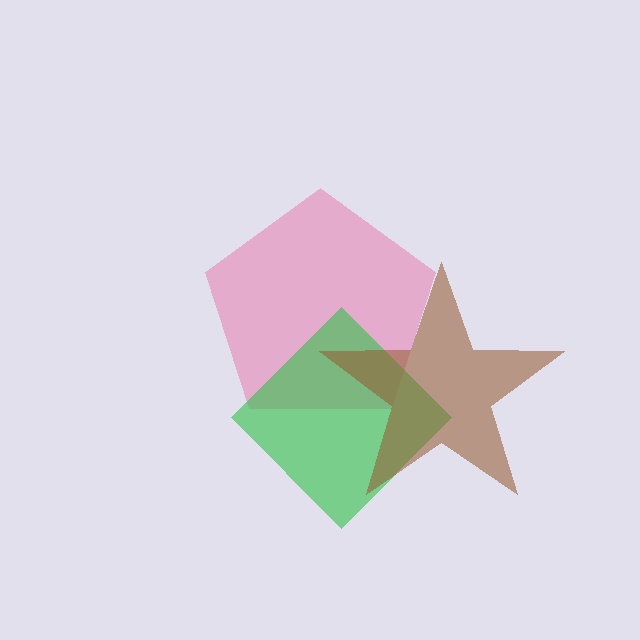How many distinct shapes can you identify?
There are 3 distinct shapes: a pink pentagon, a green diamond, a brown star.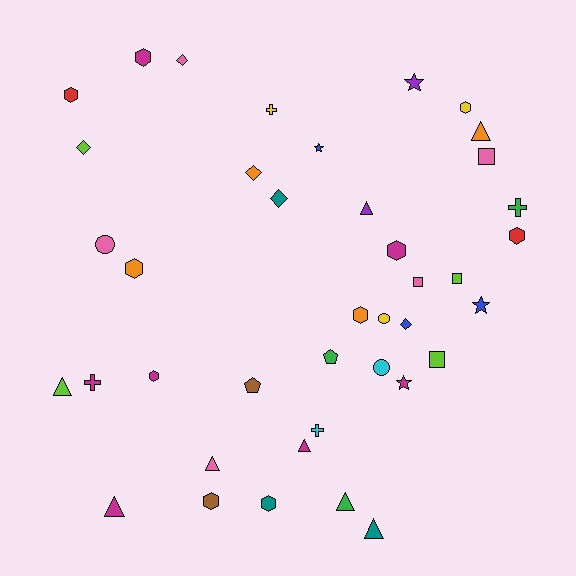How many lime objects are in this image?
There are 4 lime objects.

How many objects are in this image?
There are 40 objects.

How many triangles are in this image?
There are 8 triangles.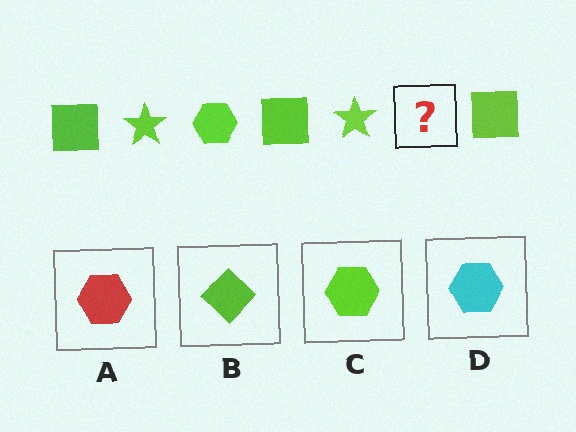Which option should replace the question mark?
Option C.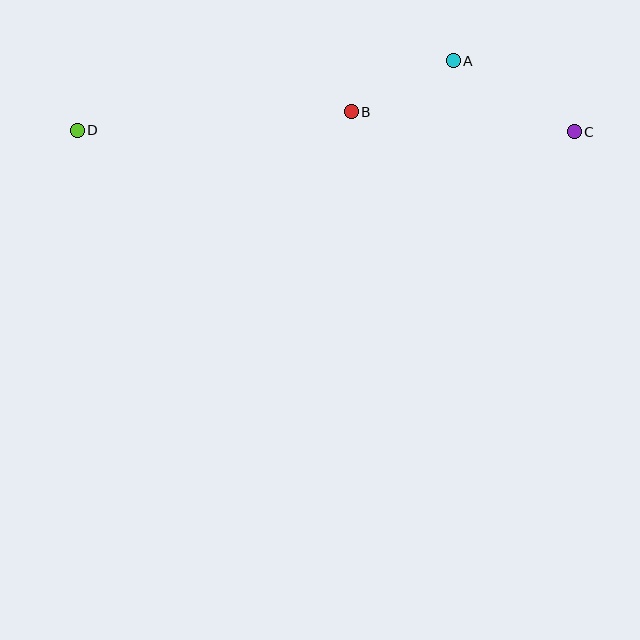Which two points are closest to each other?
Points A and B are closest to each other.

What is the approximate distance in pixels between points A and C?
The distance between A and C is approximately 140 pixels.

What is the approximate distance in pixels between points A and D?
The distance between A and D is approximately 382 pixels.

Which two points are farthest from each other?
Points C and D are farthest from each other.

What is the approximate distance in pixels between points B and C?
The distance between B and C is approximately 224 pixels.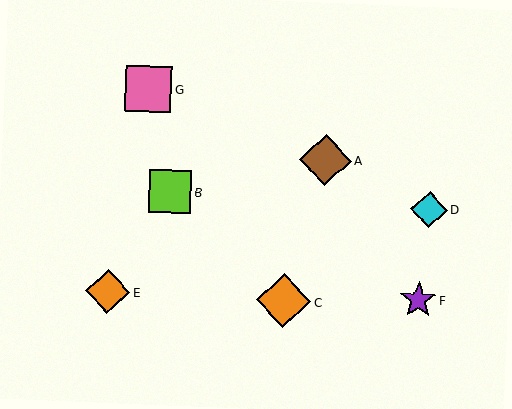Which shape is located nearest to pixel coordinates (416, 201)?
The cyan diamond (labeled D) at (429, 209) is nearest to that location.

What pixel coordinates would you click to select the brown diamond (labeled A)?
Click at (325, 160) to select the brown diamond A.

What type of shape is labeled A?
Shape A is a brown diamond.